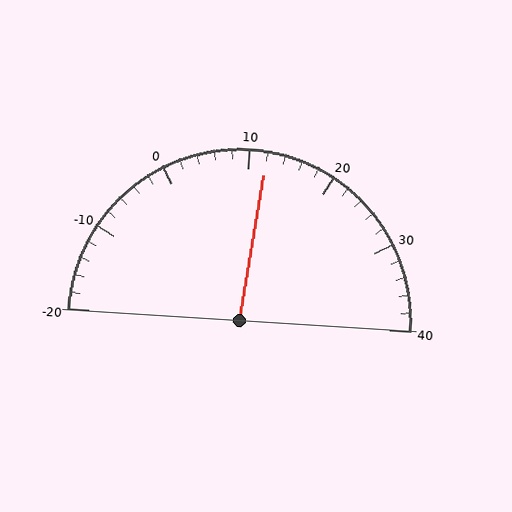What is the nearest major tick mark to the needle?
The nearest major tick mark is 10.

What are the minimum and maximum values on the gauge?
The gauge ranges from -20 to 40.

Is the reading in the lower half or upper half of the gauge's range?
The reading is in the upper half of the range (-20 to 40).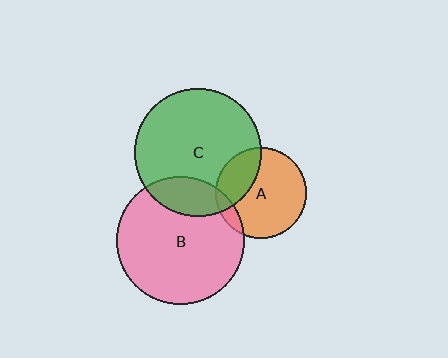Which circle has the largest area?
Circle B (pink).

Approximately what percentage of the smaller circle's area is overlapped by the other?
Approximately 20%.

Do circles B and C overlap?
Yes.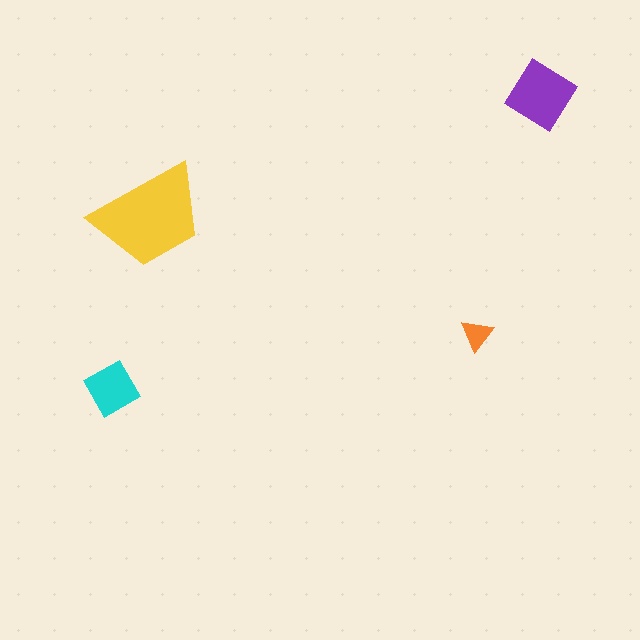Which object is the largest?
The yellow trapezoid.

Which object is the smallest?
The orange triangle.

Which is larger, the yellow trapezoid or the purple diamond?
The yellow trapezoid.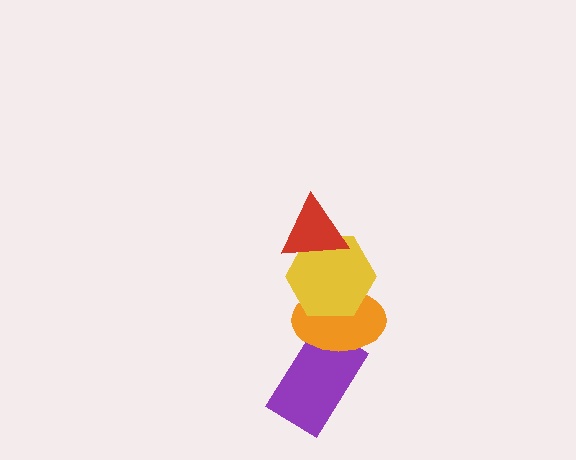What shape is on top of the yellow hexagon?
The red triangle is on top of the yellow hexagon.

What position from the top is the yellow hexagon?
The yellow hexagon is 2nd from the top.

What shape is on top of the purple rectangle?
The orange ellipse is on top of the purple rectangle.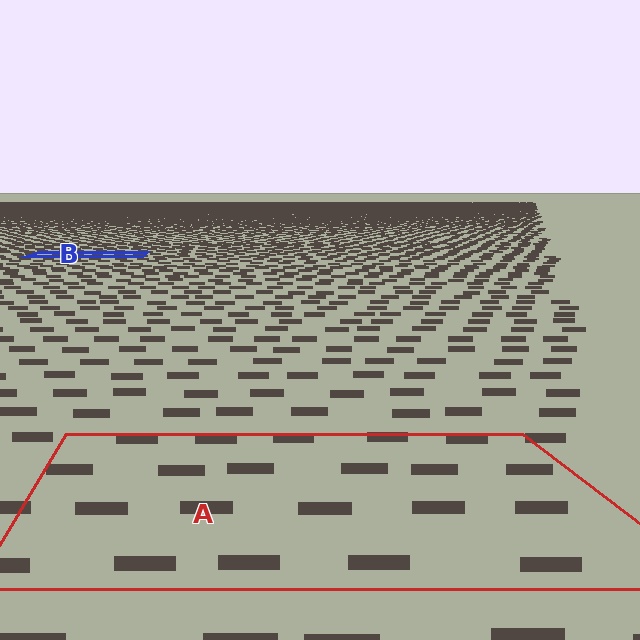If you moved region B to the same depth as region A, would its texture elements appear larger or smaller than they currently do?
They would appear larger. At a closer depth, the same texture elements are projected at a bigger on-screen size.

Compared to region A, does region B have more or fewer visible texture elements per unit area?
Region B has more texture elements per unit area — they are packed more densely because it is farther away.